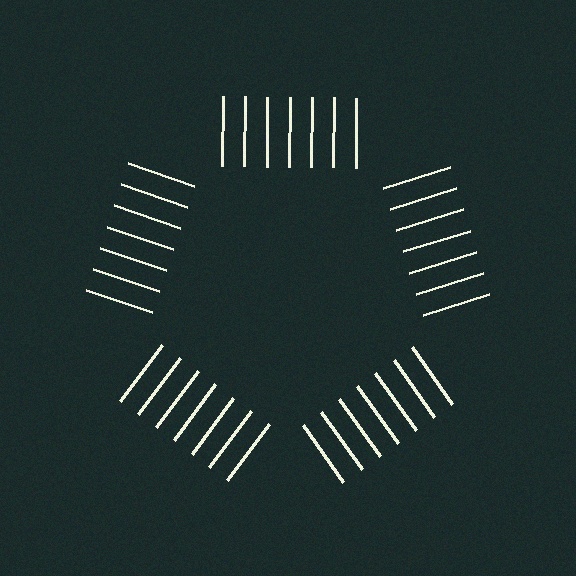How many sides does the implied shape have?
5 sides — the line-ends trace a pentagon.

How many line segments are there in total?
35 — 7 along each of the 5 edges.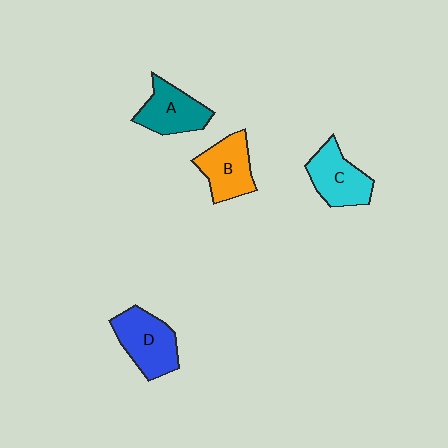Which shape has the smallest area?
Shape A (teal).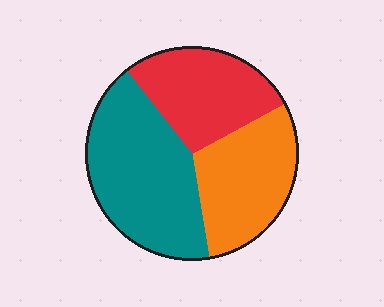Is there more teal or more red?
Teal.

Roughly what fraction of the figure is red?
Red takes up about one quarter (1/4) of the figure.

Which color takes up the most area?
Teal, at roughly 40%.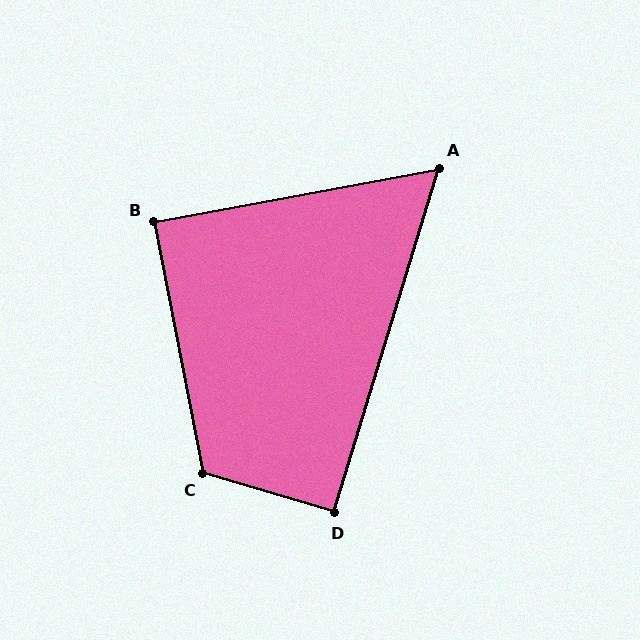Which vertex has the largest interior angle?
C, at approximately 118 degrees.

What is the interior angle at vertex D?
Approximately 90 degrees (approximately right).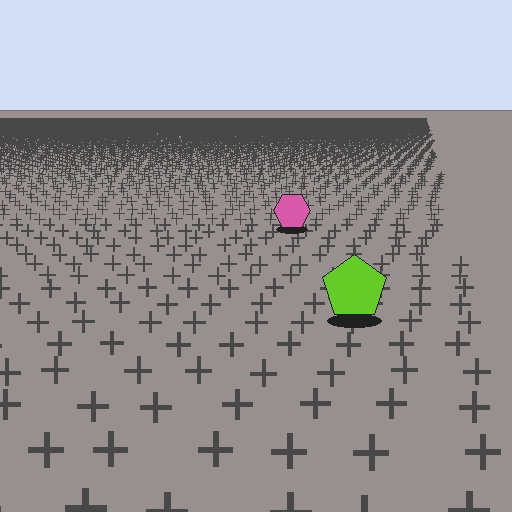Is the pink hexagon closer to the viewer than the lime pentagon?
No. The lime pentagon is closer — you can tell from the texture gradient: the ground texture is coarser near it.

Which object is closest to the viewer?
The lime pentagon is closest. The texture marks near it are larger and more spread out.